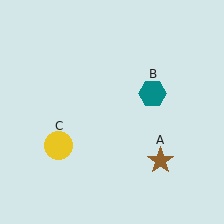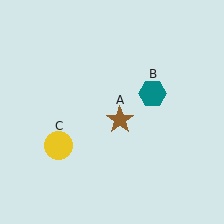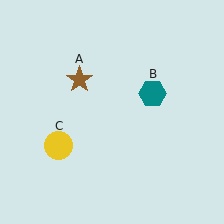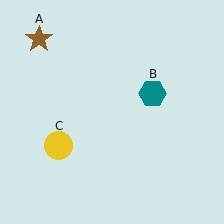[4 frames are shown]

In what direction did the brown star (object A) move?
The brown star (object A) moved up and to the left.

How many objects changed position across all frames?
1 object changed position: brown star (object A).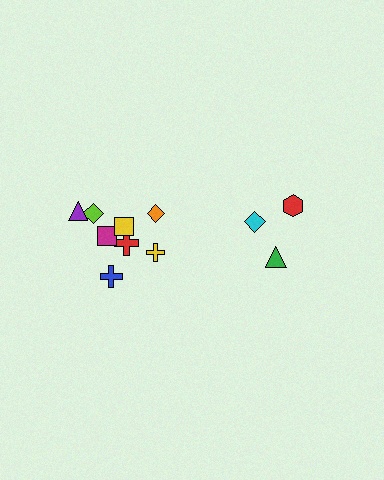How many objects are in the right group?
There are 3 objects.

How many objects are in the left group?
There are 8 objects.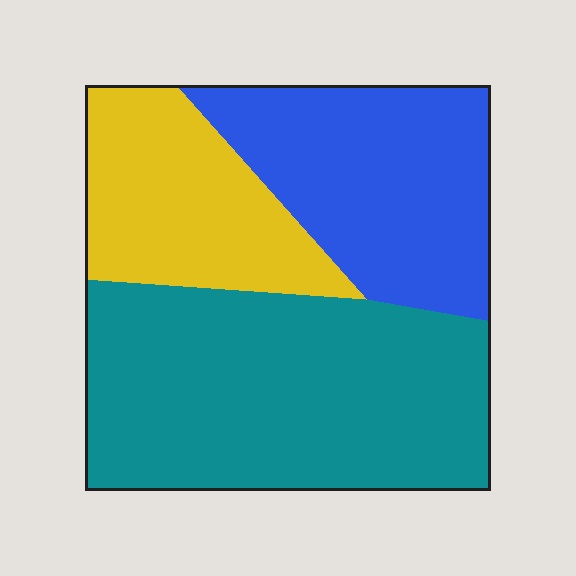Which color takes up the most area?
Teal, at roughly 50%.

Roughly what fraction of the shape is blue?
Blue covers 29% of the shape.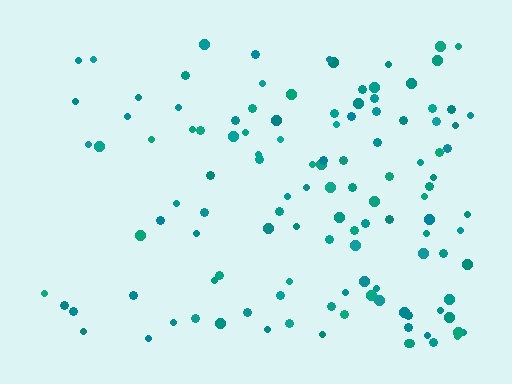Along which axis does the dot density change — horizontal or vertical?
Horizontal.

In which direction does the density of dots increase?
From left to right, with the right side densest.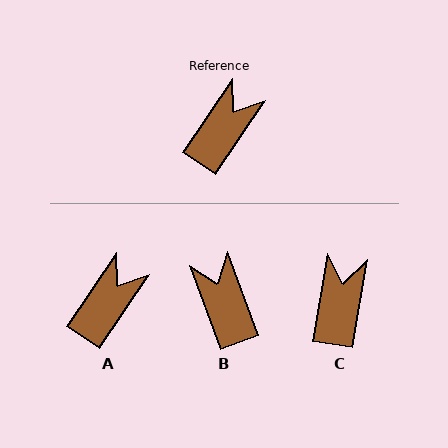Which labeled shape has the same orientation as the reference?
A.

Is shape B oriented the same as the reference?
No, it is off by about 54 degrees.